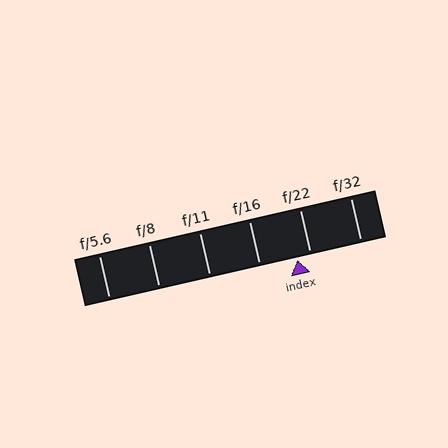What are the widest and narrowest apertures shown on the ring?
The widest aperture shown is f/5.6 and the narrowest is f/32.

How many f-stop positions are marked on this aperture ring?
There are 6 f-stop positions marked.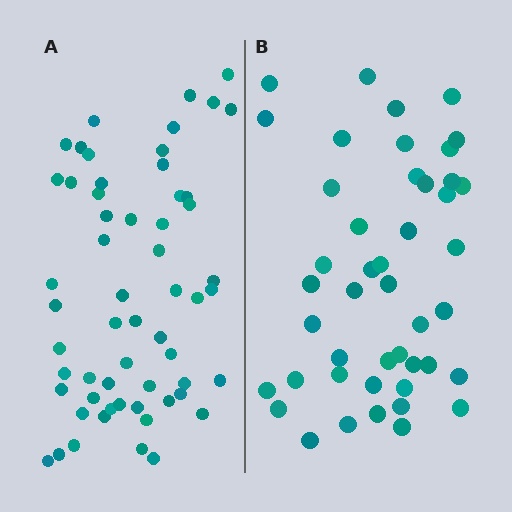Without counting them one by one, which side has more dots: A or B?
Region A (the left region) has more dots.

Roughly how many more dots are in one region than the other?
Region A has approximately 15 more dots than region B.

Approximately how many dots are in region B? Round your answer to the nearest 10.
About 40 dots. (The exact count is 45, which rounds to 40.)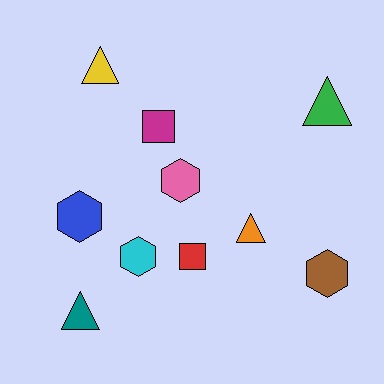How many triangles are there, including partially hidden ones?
There are 4 triangles.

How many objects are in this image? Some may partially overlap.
There are 10 objects.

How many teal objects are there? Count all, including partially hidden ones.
There is 1 teal object.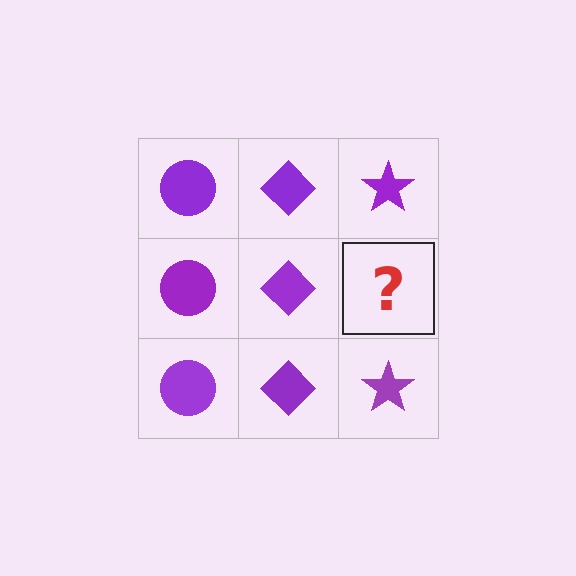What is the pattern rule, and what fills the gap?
The rule is that each column has a consistent shape. The gap should be filled with a purple star.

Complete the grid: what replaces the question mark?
The question mark should be replaced with a purple star.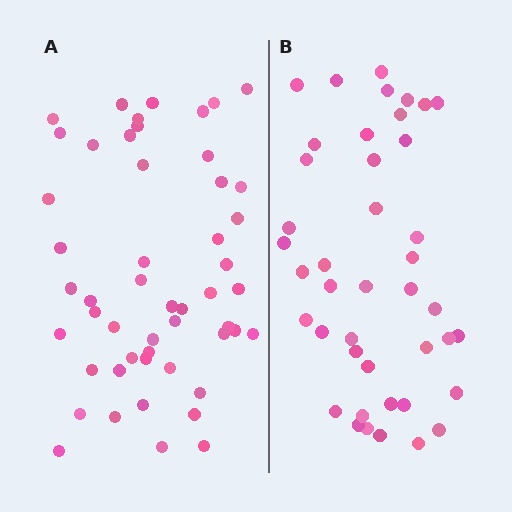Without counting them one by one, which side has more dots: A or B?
Region A (the left region) has more dots.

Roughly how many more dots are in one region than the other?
Region A has roughly 8 or so more dots than region B.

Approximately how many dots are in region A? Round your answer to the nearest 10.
About 50 dots. (The exact count is 51, which rounds to 50.)